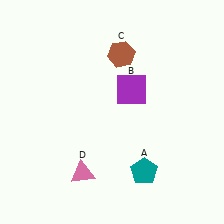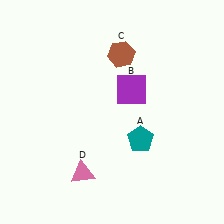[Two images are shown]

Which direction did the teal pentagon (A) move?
The teal pentagon (A) moved up.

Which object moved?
The teal pentagon (A) moved up.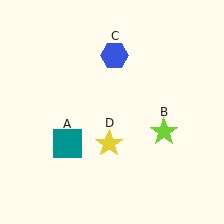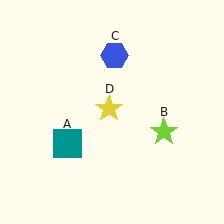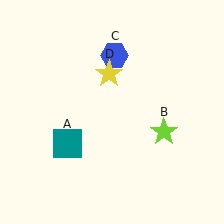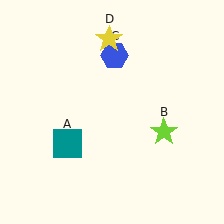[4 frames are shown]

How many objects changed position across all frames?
1 object changed position: yellow star (object D).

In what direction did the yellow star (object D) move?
The yellow star (object D) moved up.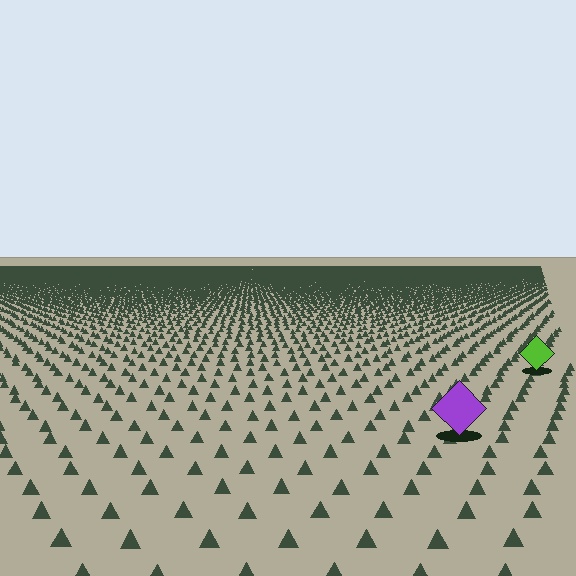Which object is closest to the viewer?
The purple diamond is closest. The texture marks near it are larger and more spread out.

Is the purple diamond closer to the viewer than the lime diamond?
Yes. The purple diamond is closer — you can tell from the texture gradient: the ground texture is coarser near it.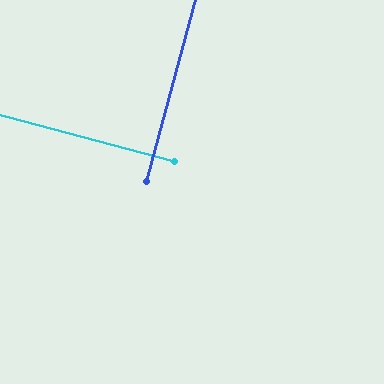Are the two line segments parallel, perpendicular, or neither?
Perpendicular — they meet at approximately 90°.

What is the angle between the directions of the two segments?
Approximately 90 degrees.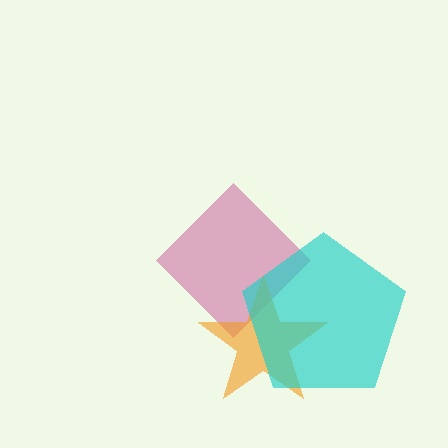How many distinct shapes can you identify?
There are 3 distinct shapes: a magenta diamond, an orange star, a cyan pentagon.